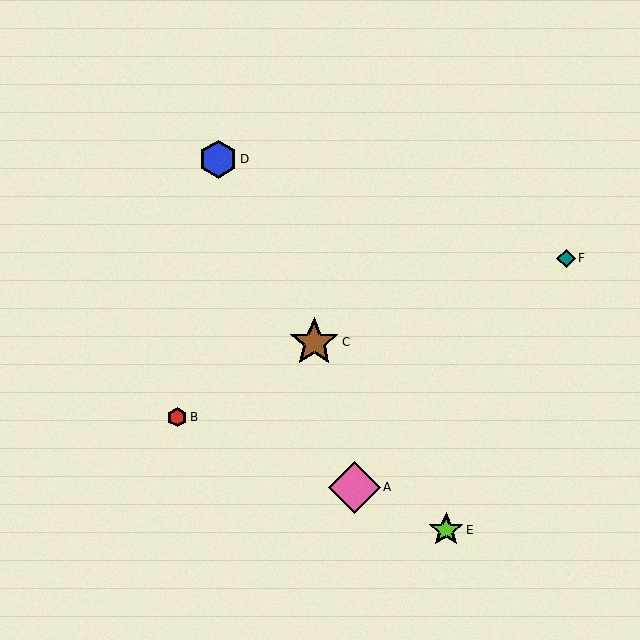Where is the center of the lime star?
The center of the lime star is at (446, 530).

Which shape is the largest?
The pink diamond (labeled A) is the largest.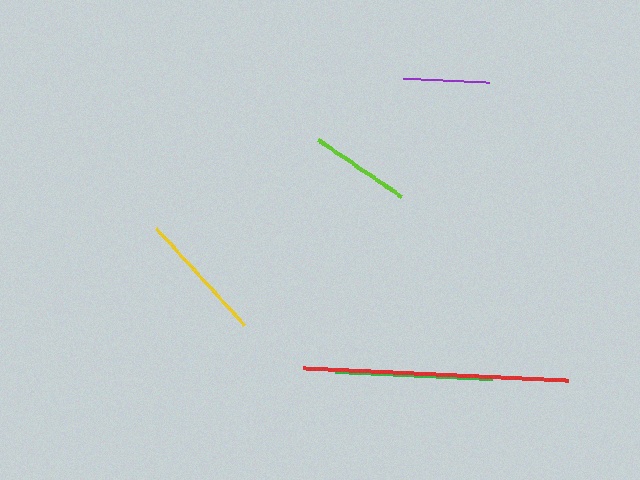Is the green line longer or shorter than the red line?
The red line is longer than the green line.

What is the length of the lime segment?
The lime segment is approximately 101 pixels long.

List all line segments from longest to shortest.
From longest to shortest: red, green, yellow, lime, purple.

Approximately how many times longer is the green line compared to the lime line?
The green line is approximately 1.6 times the length of the lime line.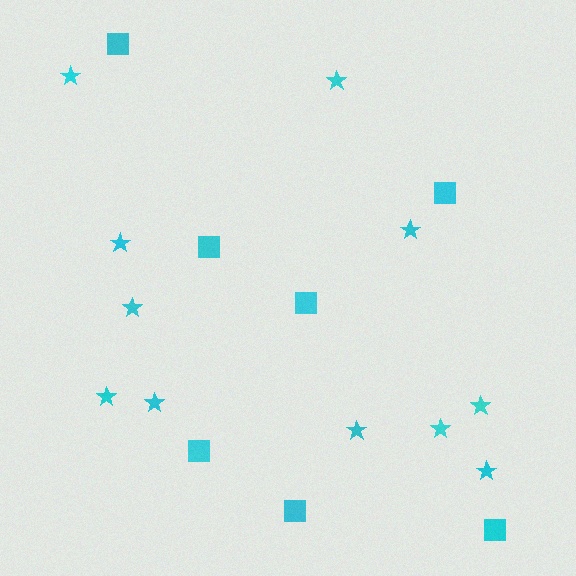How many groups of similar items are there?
There are 2 groups: one group of squares (7) and one group of stars (11).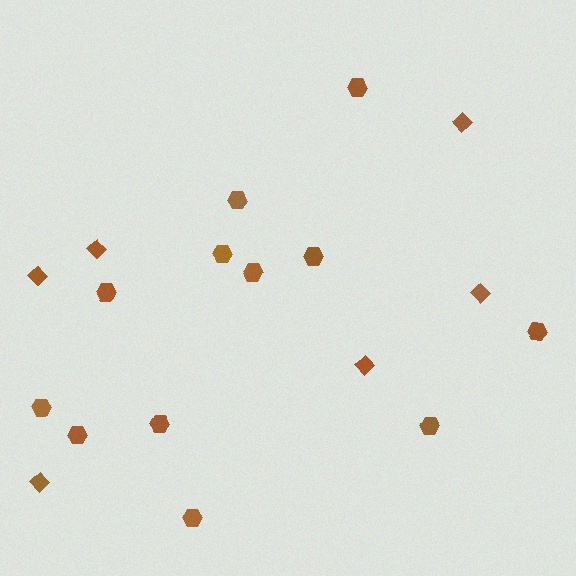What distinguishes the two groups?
There are 2 groups: one group of hexagons (12) and one group of diamonds (6).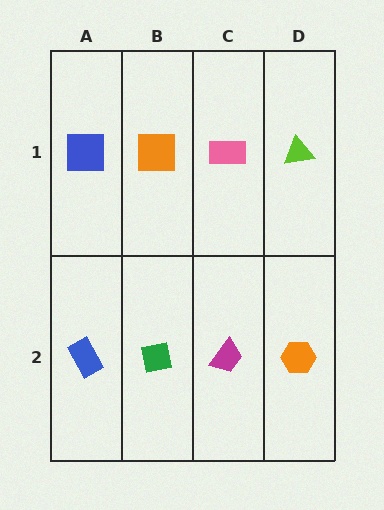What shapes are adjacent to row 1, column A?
A blue rectangle (row 2, column A), an orange square (row 1, column B).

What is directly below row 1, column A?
A blue rectangle.